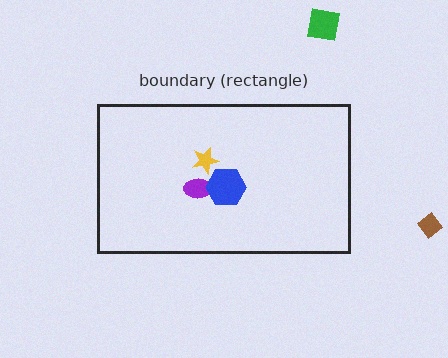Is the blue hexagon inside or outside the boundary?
Inside.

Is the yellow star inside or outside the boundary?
Inside.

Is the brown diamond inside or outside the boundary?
Outside.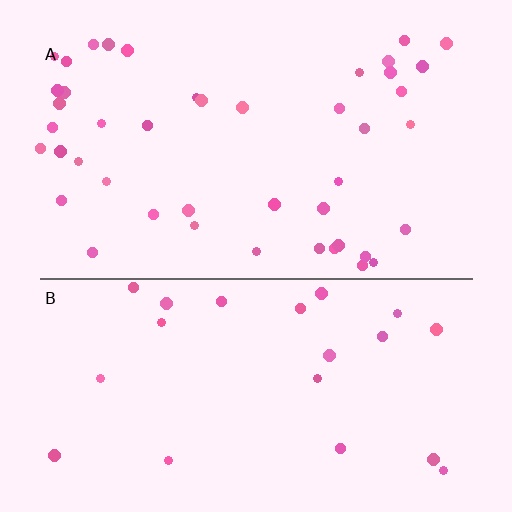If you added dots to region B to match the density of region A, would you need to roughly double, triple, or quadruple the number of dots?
Approximately double.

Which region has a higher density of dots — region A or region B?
A (the top).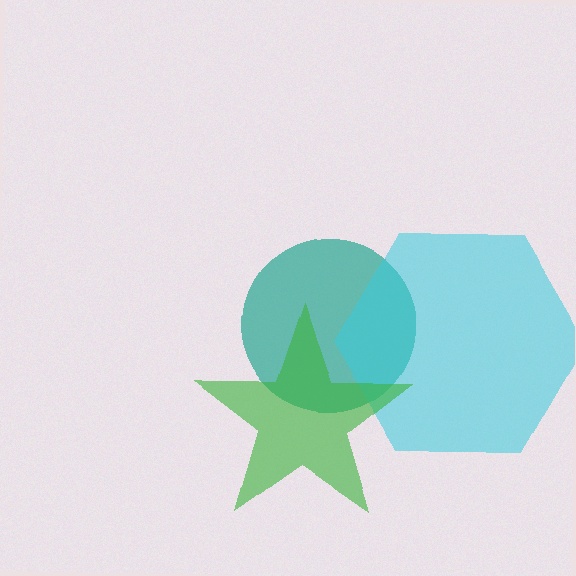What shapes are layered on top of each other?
The layered shapes are: a teal circle, a cyan hexagon, a green star.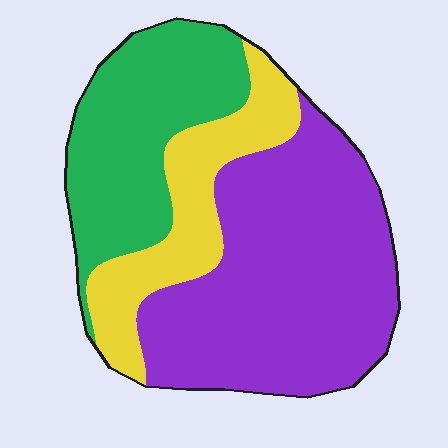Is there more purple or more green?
Purple.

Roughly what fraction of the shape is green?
Green covers 29% of the shape.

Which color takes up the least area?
Yellow, at roughly 20%.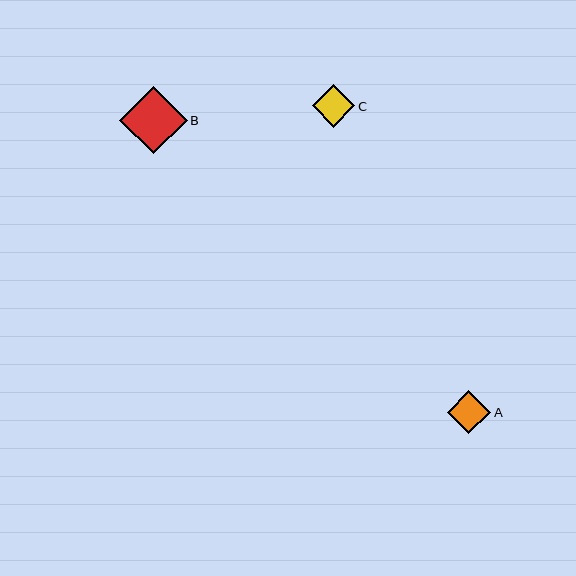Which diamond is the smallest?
Diamond C is the smallest with a size of approximately 43 pixels.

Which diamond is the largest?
Diamond B is the largest with a size of approximately 67 pixels.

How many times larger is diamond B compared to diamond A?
Diamond B is approximately 1.5 times the size of diamond A.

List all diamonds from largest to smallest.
From largest to smallest: B, A, C.